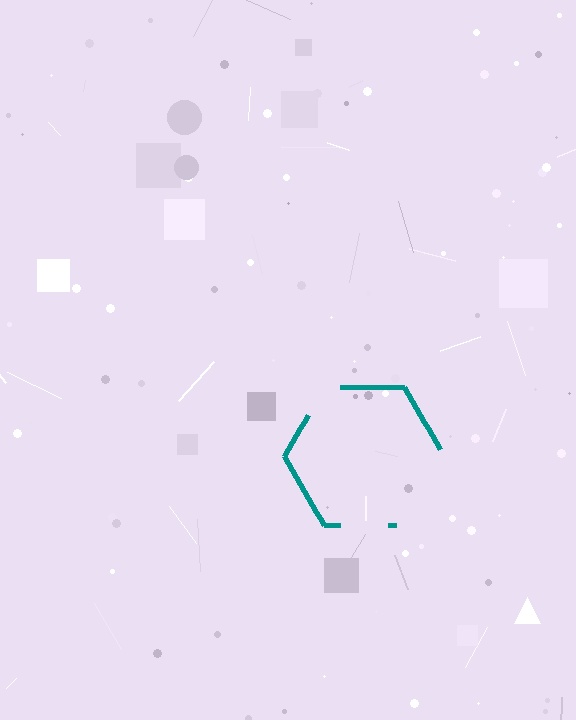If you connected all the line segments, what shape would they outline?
They would outline a hexagon.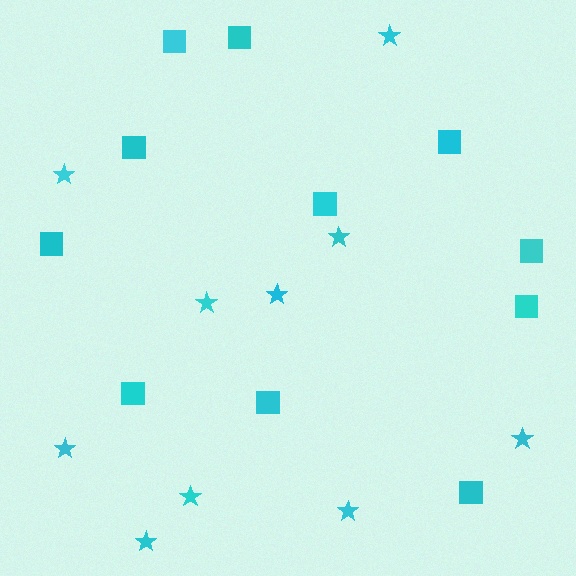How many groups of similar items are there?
There are 2 groups: one group of stars (10) and one group of squares (11).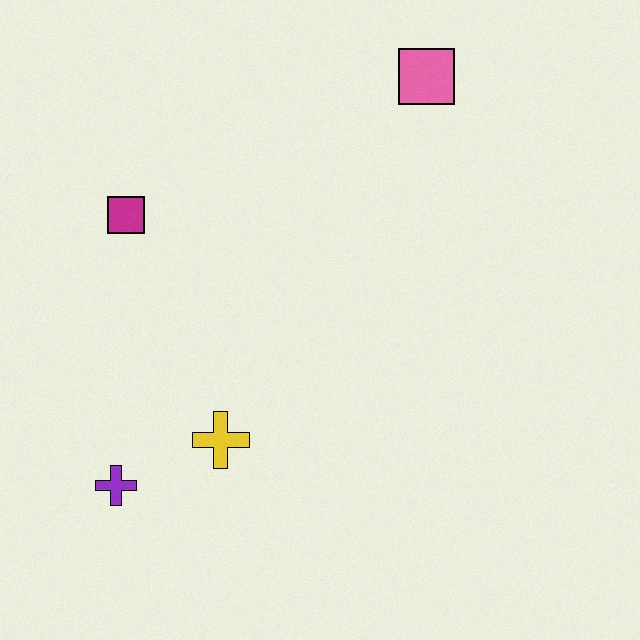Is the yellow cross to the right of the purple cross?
Yes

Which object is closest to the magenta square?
The yellow cross is closest to the magenta square.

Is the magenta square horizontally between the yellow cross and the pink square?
No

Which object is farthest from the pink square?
The purple cross is farthest from the pink square.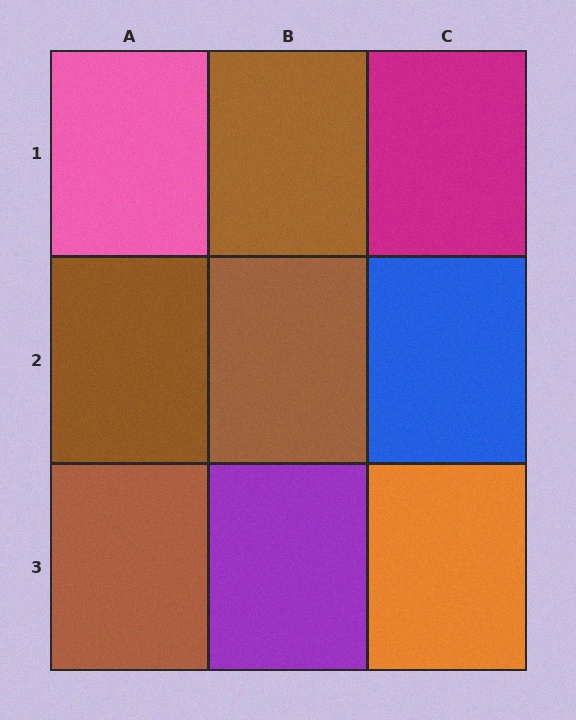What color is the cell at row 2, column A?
Brown.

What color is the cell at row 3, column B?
Purple.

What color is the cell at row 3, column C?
Orange.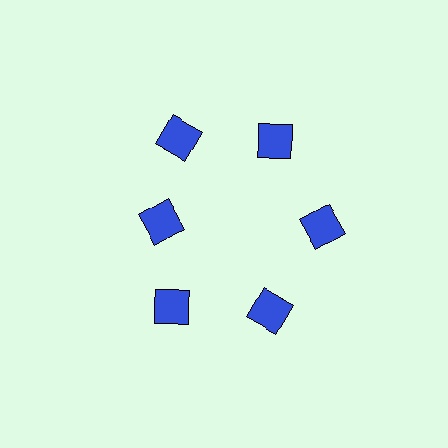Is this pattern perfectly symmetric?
No. The 6 blue diamonds are arranged in a ring, but one element near the 9 o'clock position is pulled inward toward the center, breaking the 6-fold rotational symmetry.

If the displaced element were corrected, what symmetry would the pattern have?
It would have 6-fold rotational symmetry — the pattern would map onto itself every 60 degrees.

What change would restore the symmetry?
The symmetry would be restored by moving it outward, back onto the ring so that all 6 diamonds sit at equal angles and equal distance from the center.